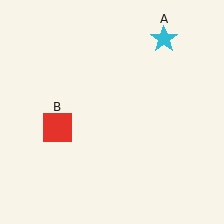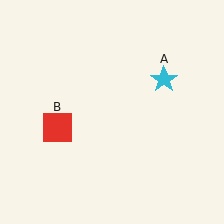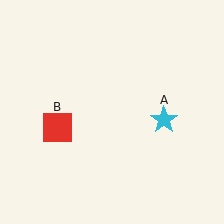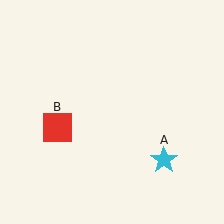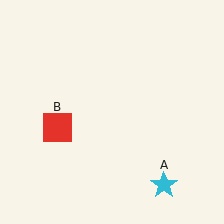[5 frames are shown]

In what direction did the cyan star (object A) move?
The cyan star (object A) moved down.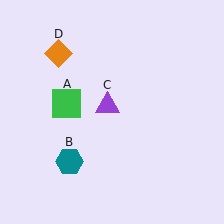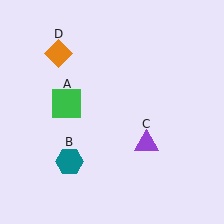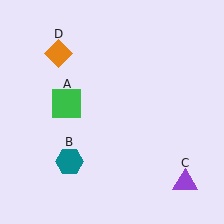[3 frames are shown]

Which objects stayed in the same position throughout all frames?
Green square (object A) and teal hexagon (object B) and orange diamond (object D) remained stationary.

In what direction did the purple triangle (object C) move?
The purple triangle (object C) moved down and to the right.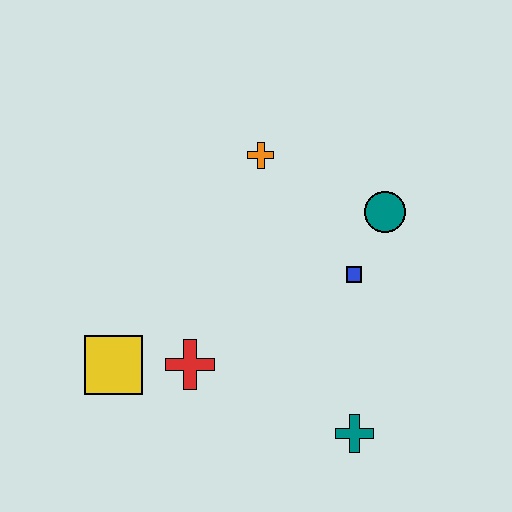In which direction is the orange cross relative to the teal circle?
The orange cross is to the left of the teal circle.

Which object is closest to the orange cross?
The teal circle is closest to the orange cross.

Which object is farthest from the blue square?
The yellow square is farthest from the blue square.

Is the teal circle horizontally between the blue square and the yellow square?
No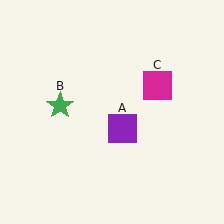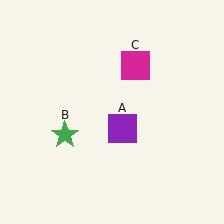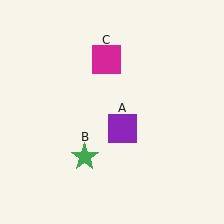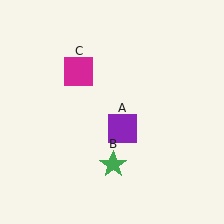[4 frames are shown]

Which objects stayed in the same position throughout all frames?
Purple square (object A) remained stationary.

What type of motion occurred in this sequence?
The green star (object B), magenta square (object C) rotated counterclockwise around the center of the scene.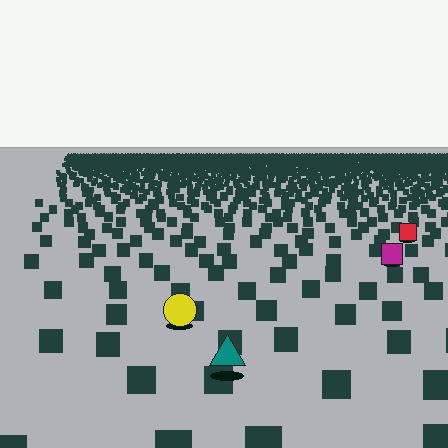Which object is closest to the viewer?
The teal triangle is closest. The texture marks near it are larger and more spread out.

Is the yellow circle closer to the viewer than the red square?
Yes. The yellow circle is closer — you can tell from the texture gradient: the ground texture is coarser near it.